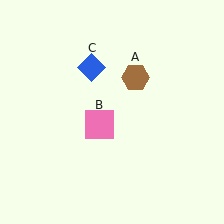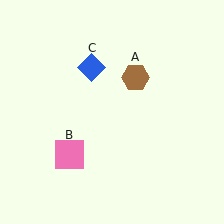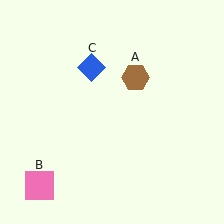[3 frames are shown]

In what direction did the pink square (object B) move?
The pink square (object B) moved down and to the left.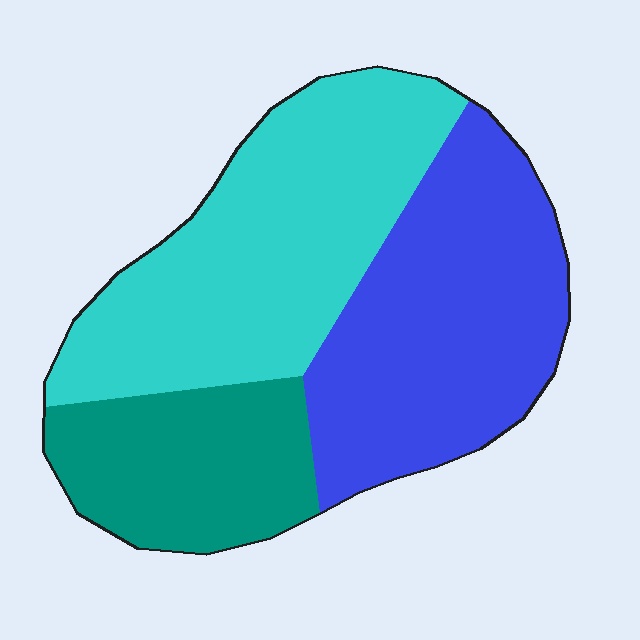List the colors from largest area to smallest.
From largest to smallest: cyan, blue, teal.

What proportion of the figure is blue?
Blue covers roughly 35% of the figure.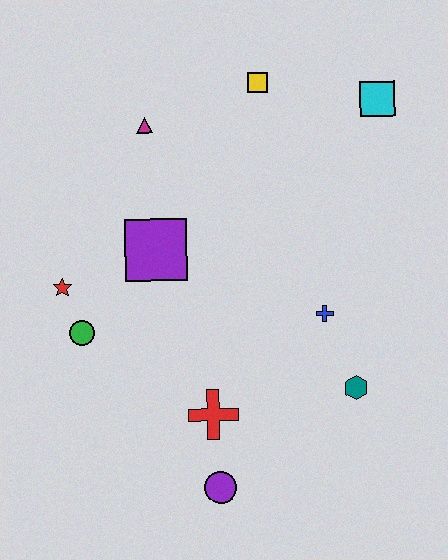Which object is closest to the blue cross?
The teal hexagon is closest to the blue cross.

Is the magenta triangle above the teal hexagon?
Yes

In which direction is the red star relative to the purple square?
The red star is to the left of the purple square.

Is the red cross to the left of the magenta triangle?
No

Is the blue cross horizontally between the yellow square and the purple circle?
No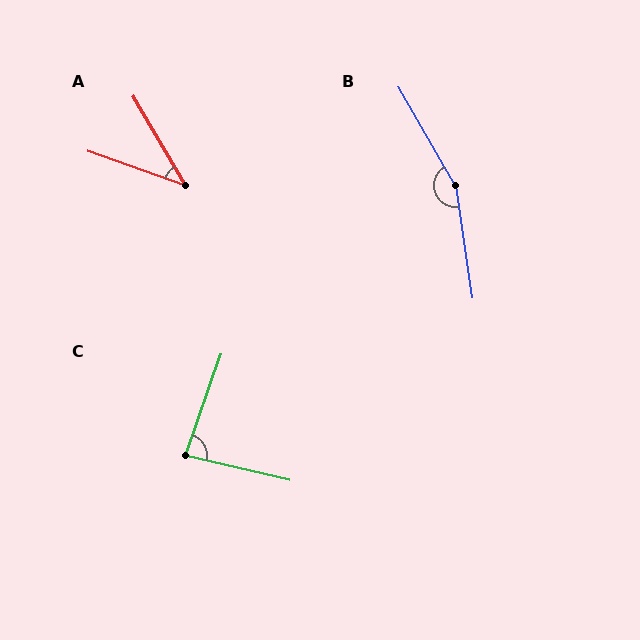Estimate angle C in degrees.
Approximately 84 degrees.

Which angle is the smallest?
A, at approximately 40 degrees.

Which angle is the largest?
B, at approximately 158 degrees.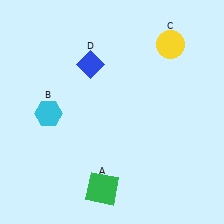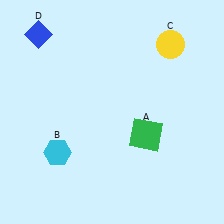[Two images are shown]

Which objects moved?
The objects that moved are: the green square (A), the cyan hexagon (B), the blue diamond (D).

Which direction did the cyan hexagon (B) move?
The cyan hexagon (B) moved down.